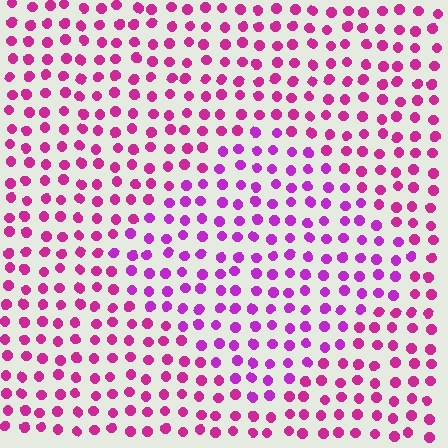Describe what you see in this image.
The image is filled with small magenta elements in a uniform arrangement. A diamond-shaped region is visible where the elements are tinted to a slightly different hue, forming a subtle color boundary.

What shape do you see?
I see a diamond.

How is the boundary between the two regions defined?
The boundary is defined purely by a slight shift in hue (about 26 degrees). Spacing, size, and orientation are identical on both sides.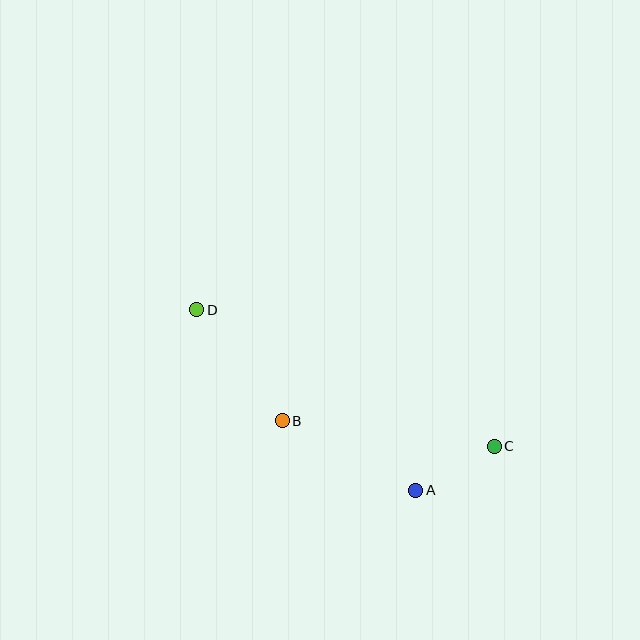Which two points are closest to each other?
Points A and C are closest to each other.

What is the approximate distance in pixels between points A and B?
The distance between A and B is approximately 150 pixels.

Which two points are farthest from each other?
Points C and D are farthest from each other.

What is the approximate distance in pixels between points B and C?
The distance between B and C is approximately 213 pixels.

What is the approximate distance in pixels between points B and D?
The distance between B and D is approximately 140 pixels.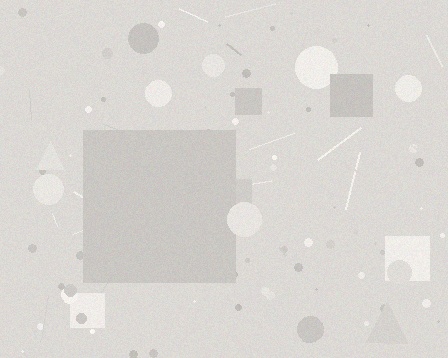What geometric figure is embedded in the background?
A square is embedded in the background.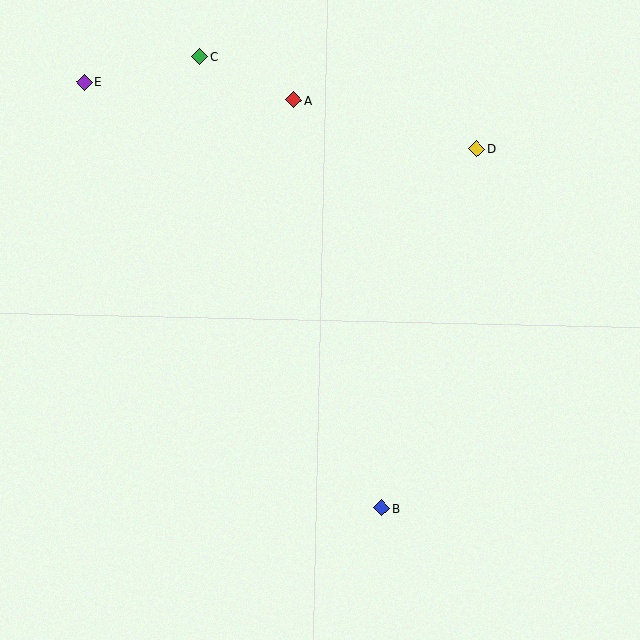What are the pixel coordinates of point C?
Point C is at (200, 57).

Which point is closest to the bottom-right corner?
Point B is closest to the bottom-right corner.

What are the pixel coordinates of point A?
Point A is at (294, 100).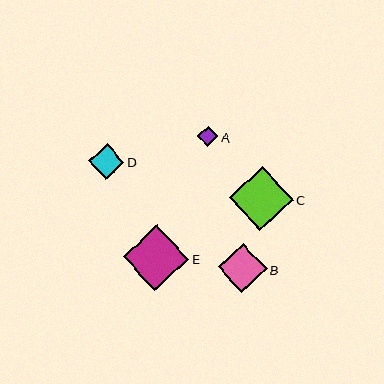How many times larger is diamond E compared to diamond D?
Diamond E is approximately 1.8 times the size of diamond D.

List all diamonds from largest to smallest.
From largest to smallest: E, C, B, D, A.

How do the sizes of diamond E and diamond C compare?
Diamond E and diamond C are approximately the same size.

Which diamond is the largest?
Diamond E is the largest with a size of approximately 66 pixels.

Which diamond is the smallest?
Diamond A is the smallest with a size of approximately 21 pixels.